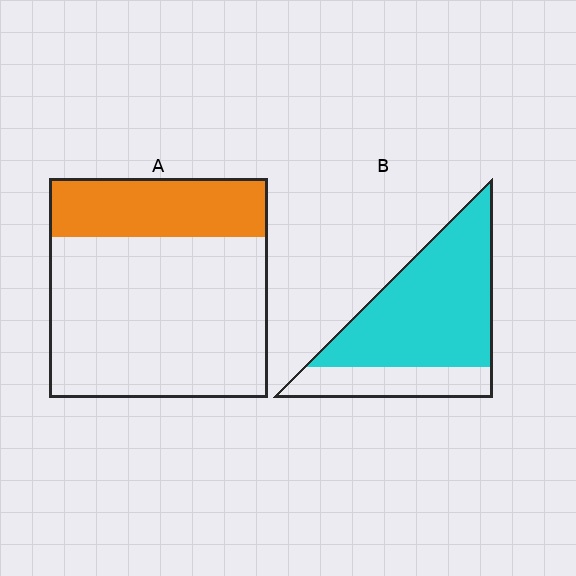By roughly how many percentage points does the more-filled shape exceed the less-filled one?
By roughly 45 percentage points (B over A).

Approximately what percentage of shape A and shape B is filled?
A is approximately 25% and B is approximately 75%.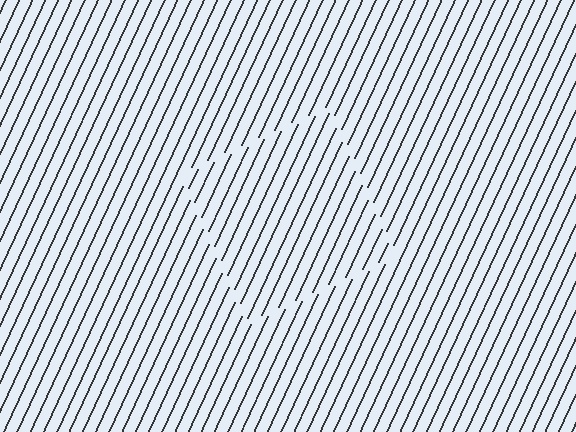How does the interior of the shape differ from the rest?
The interior of the shape contains the same grating, shifted by half a period — the contour is defined by the phase discontinuity where line-ends from the inner and outer gratings abut.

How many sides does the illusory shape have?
4 sides — the line-ends trace a square.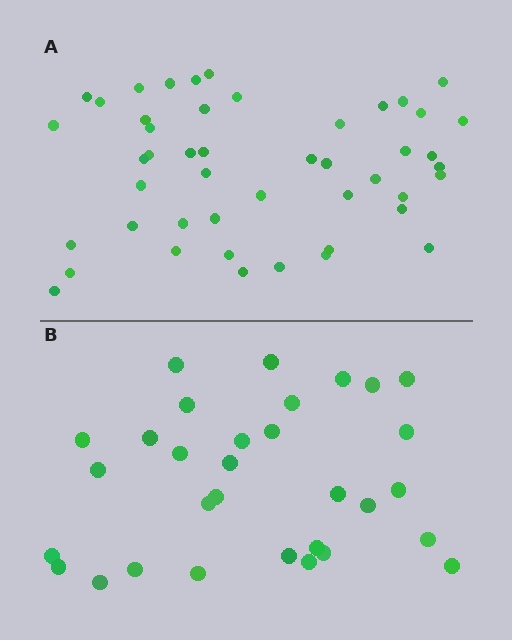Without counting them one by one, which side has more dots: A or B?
Region A (the top region) has more dots.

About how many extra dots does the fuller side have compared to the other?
Region A has approximately 15 more dots than region B.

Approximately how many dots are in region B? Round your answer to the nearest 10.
About 30 dots. (The exact count is 31, which rounds to 30.)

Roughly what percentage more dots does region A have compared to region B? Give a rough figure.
About 50% more.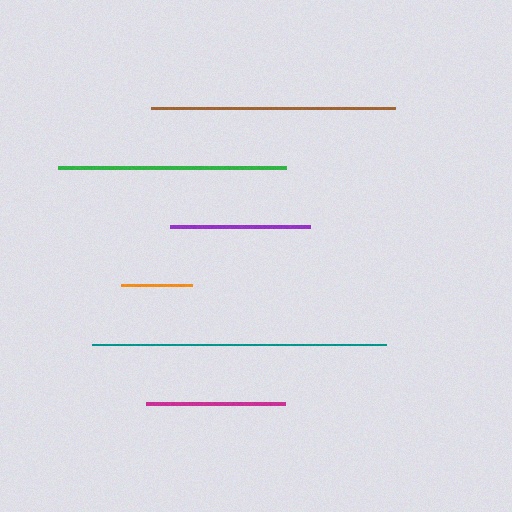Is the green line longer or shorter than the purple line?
The green line is longer than the purple line.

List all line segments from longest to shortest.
From longest to shortest: teal, brown, green, purple, magenta, orange.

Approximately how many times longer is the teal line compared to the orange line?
The teal line is approximately 4.1 times the length of the orange line.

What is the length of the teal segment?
The teal segment is approximately 294 pixels long.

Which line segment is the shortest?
The orange line is the shortest at approximately 71 pixels.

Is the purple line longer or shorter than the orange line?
The purple line is longer than the orange line.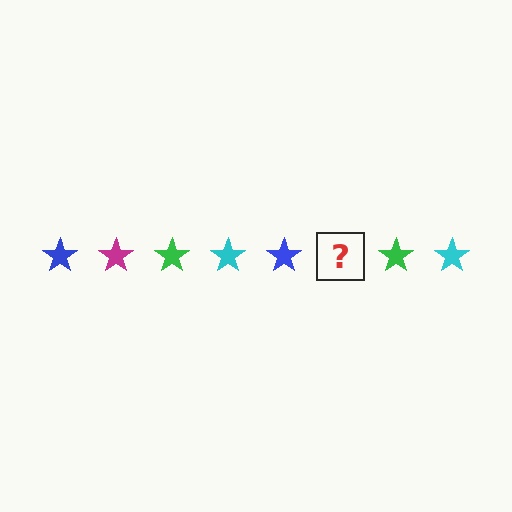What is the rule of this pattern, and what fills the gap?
The rule is that the pattern cycles through blue, magenta, green, cyan stars. The gap should be filled with a magenta star.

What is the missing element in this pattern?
The missing element is a magenta star.